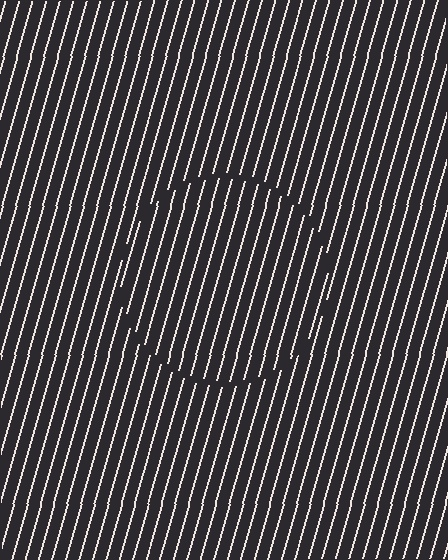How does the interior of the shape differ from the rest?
The interior of the shape contains the same grating, shifted by half a period — the contour is defined by the phase discontinuity where line-ends from the inner and outer gratings abut.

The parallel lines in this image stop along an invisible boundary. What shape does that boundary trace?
An illusory circle. The interior of the shape contains the same grating, shifted by half a period — the contour is defined by the phase discontinuity where line-ends from the inner and outer gratings abut.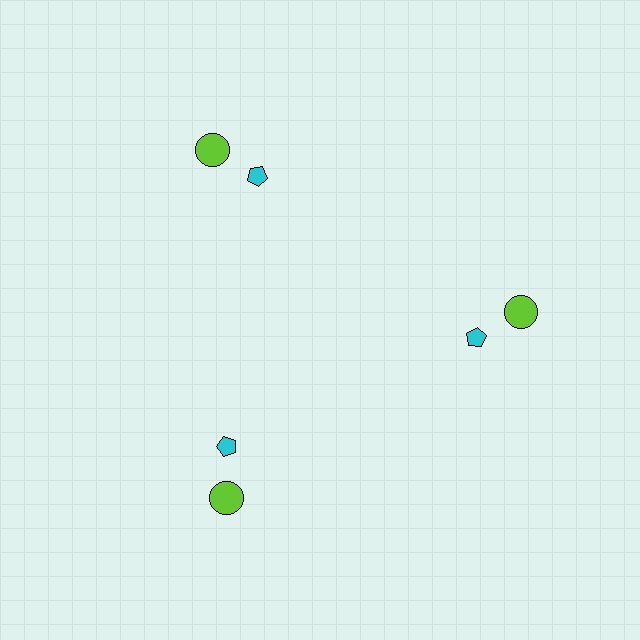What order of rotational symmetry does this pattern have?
This pattern has 3-fold rotational symmetry.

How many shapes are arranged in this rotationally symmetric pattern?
There are 6 shapes, arranged in 3 groups of 2.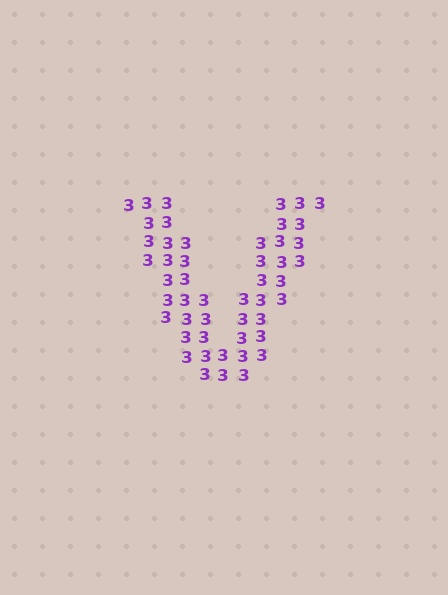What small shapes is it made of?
It is made of small digit 3's.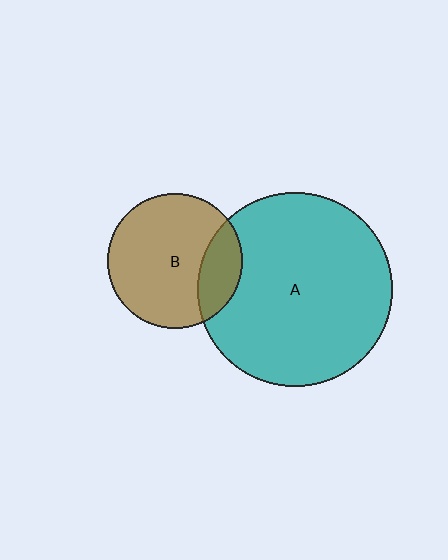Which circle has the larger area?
Circle A (teal).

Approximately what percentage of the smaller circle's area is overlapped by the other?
Approximately 20%.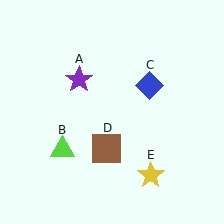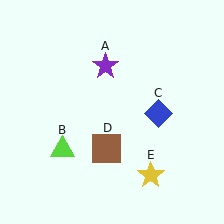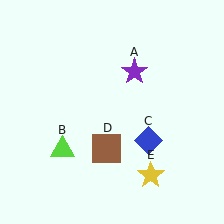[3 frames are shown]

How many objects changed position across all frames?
2 objects changed position: purple star (object A), blue diamond (object C).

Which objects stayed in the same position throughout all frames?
Lime triangle (object B) and brown square (object D) and yellow star (object E) remained stationary.